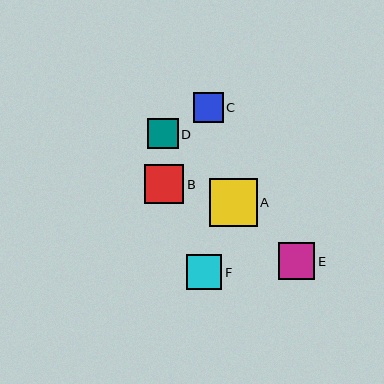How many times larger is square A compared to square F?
Square A is approximately 1.3 times the size of square F.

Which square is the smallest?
Square C is the smallest with a size of approximately 30 pixels.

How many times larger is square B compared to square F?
Square B is approximately 1.1 times the size of square F.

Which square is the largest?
Square A is the largest with a size of approximately 48 pixels.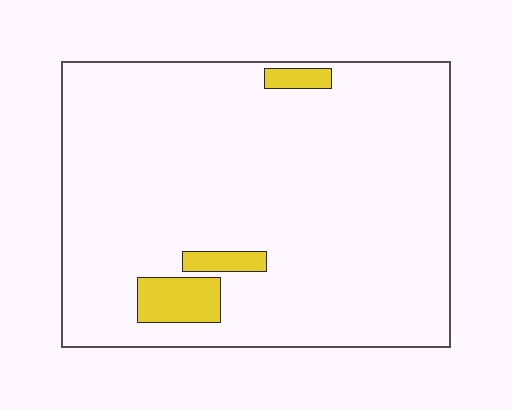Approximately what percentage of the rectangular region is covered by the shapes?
Approximately 5%.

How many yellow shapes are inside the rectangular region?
3.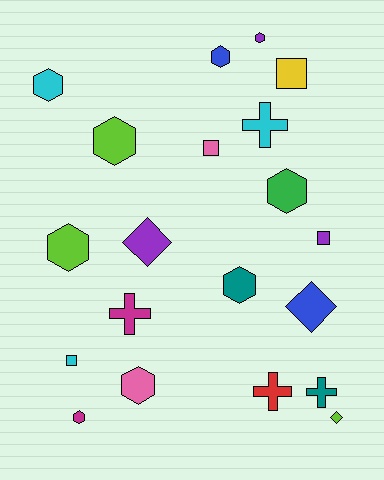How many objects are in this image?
There are 20 objects.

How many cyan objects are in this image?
There are 3 cyan objects.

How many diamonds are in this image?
There are 3 diamonds.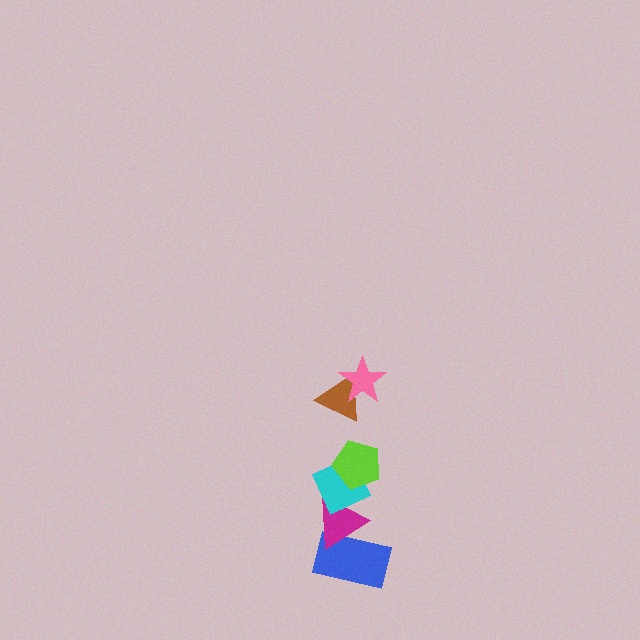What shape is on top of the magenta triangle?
The cyan diamond is on top of the magenta triangle.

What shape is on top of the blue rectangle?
The magenta triangle is on top of the blue rectangle.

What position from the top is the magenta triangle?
The magenta triangle is 5th from the top.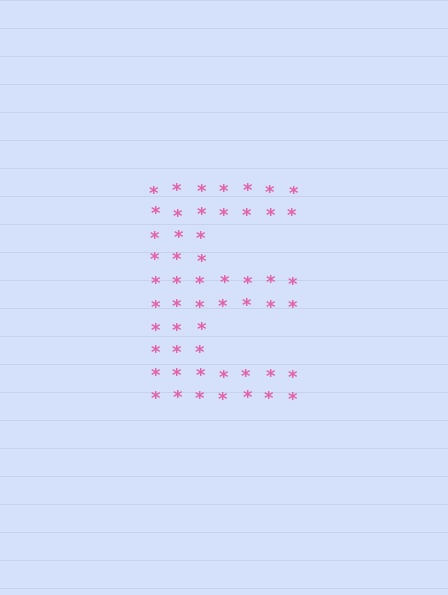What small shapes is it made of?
It is made of small asterisks.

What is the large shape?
The large shape is the letter E.